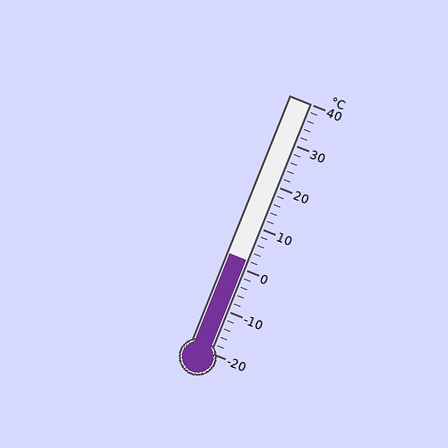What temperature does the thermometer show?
The thermometer shows approximately 2°C.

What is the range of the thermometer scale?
The thermometer scale ranges from -20°C to 40°C.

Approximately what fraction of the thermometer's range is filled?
The thermometer is filled to approximately 35% of its range.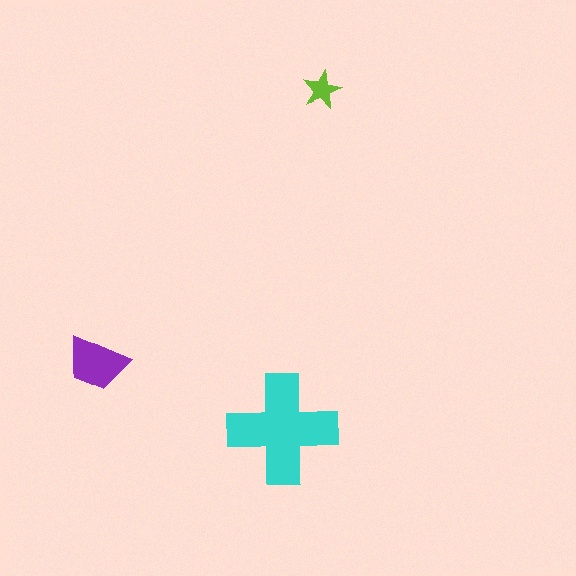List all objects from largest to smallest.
The cyan cross, the purple trapezoid, the lime star.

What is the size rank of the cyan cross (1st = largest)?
1st.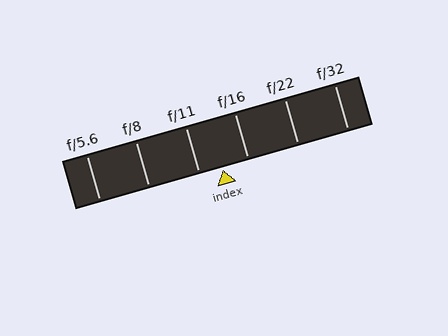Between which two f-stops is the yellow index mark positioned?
The index mark is between f/11 and f/16.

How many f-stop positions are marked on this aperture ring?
There are 6 f-stop positions marked.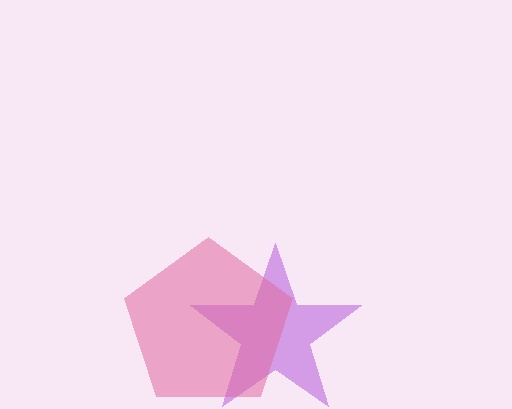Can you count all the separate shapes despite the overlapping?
Yes, there are 2 separate shapes.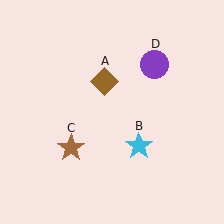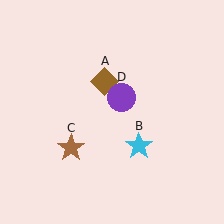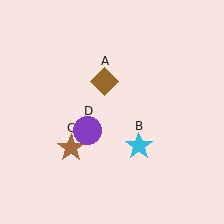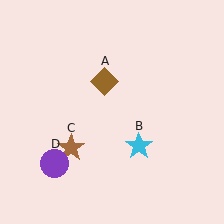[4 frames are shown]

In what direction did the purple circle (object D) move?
The purple circle (object D) moved down and to the left.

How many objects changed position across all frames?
1 object changed position: purple circle (object D).